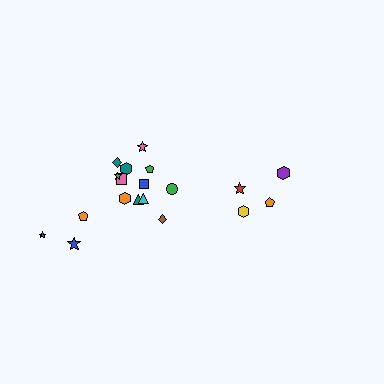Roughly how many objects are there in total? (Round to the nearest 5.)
Roughly 20 objects in total.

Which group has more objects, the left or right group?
The left group.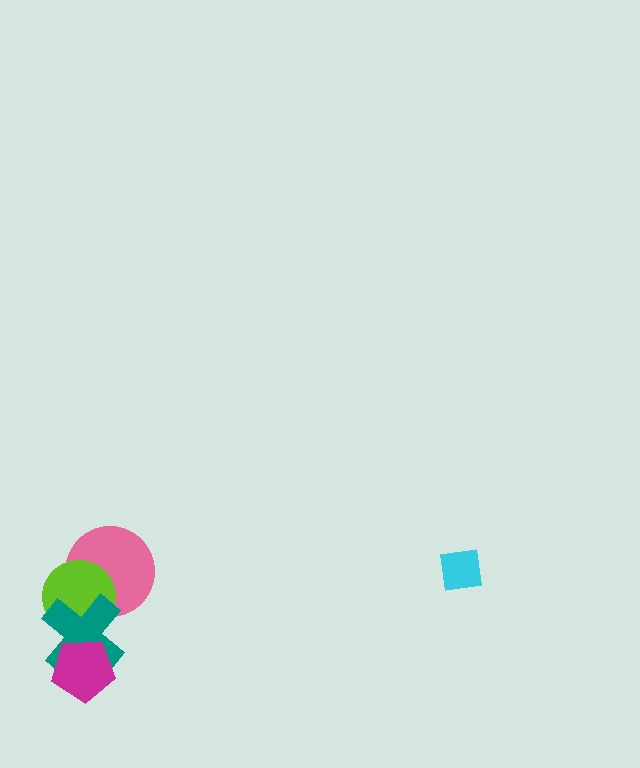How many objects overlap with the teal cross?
3 objects overlap with the teal cross.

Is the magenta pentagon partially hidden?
No, no other shape covers it.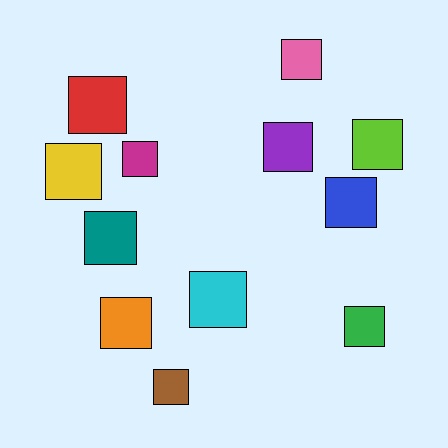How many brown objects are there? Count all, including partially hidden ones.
There is 1 brown object.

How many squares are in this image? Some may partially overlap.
There are 12 squares.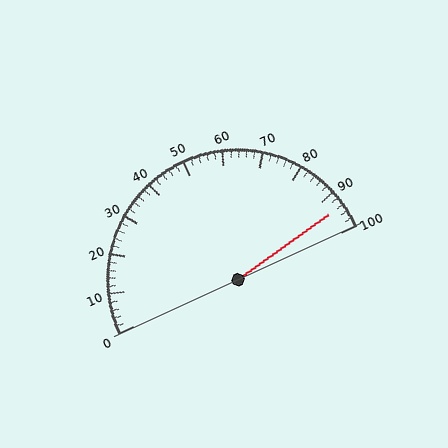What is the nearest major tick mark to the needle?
The nearest major tick mark is 90.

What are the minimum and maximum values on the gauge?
The gauge ranges from 0 to 100.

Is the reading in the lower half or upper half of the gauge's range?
The reading is in the upper half of the range (0 to 100).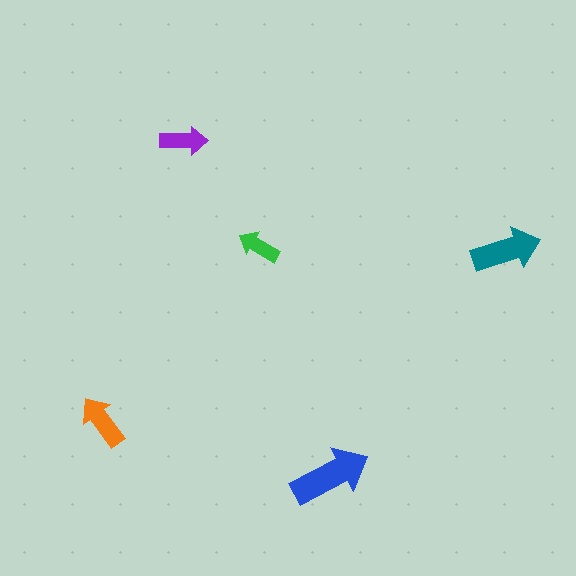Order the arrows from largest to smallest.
the blue one, the teal one, the orange one, the purple one, the green one.